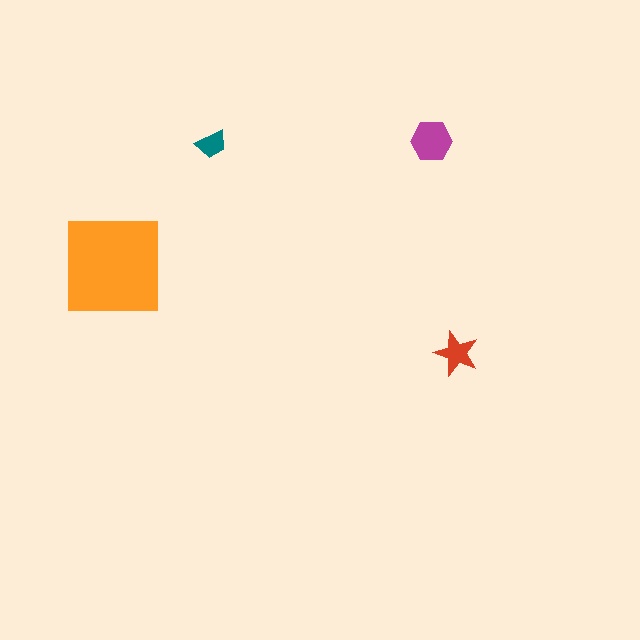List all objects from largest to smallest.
The orange square, the magenta hexagon, the red star, the teal trapezoid.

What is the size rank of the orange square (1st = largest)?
1st.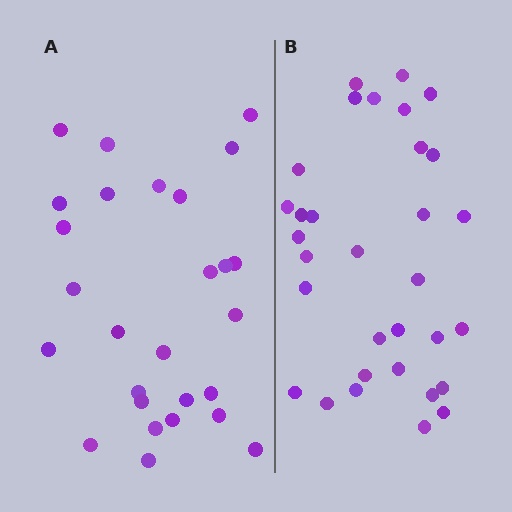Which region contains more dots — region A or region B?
Region B (the right region) has more dots.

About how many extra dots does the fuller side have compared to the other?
Region B has about 5 more dots than region A.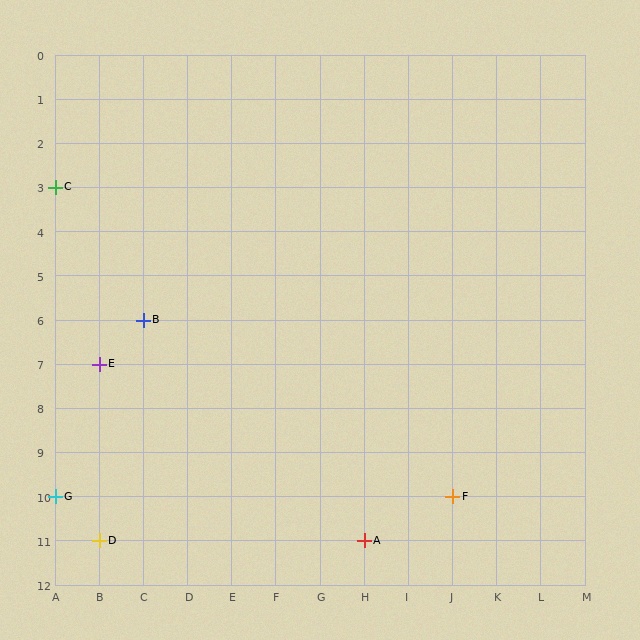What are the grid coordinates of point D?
Point D is at grid coordinates (B, 11).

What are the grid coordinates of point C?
Point C is at grid coordinates (A, 3).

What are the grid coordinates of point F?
Point F is at grid coordinates (J, 10).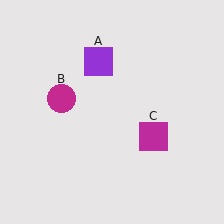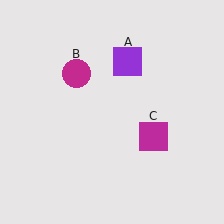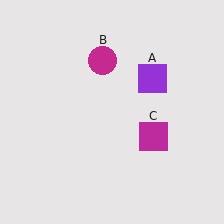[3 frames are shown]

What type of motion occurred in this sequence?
The purple square (object A), magenta circle (object B) rotated clockwise around the center of the scene.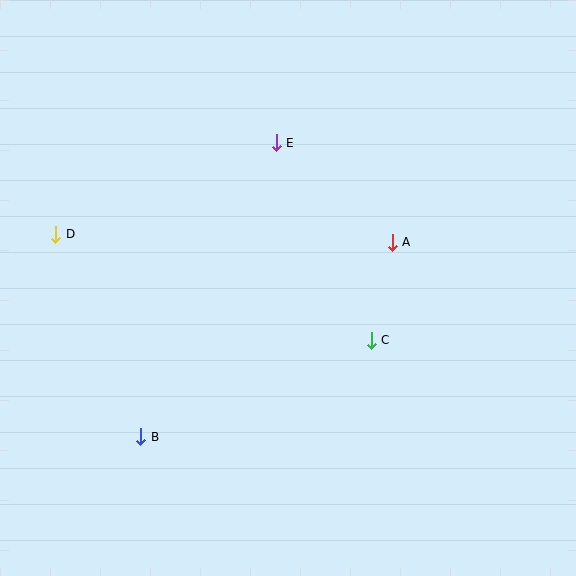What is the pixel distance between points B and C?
The distance between B and C is 250 pixels.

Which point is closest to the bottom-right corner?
Point C is closest to the bottom-right corner.